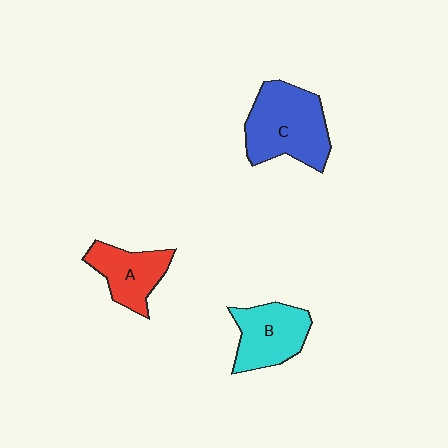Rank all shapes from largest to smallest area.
From largest to smallest: C (blue), B (cyan), A (red).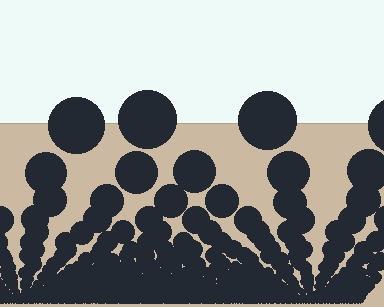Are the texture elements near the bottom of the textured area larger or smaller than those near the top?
Smaller. The gradient is inverted — elements near the bottom are smaller and denser.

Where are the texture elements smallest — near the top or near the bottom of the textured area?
Near the bottom.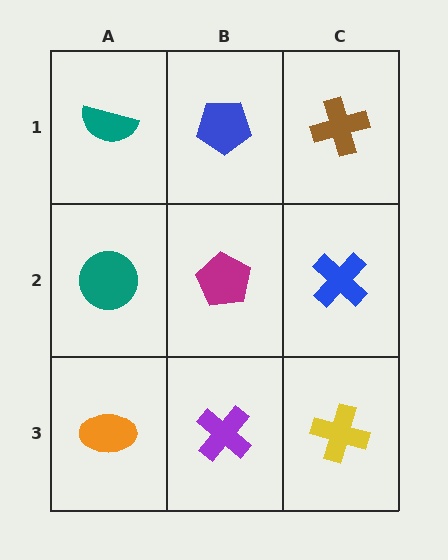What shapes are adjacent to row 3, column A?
A teal circle (row 2, column A), a purple cross (row 3, column B).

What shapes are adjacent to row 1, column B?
A magenta pentagon (row 2, column B), a teal semicircle (row 1, column A), a brown cross (row 1, column C).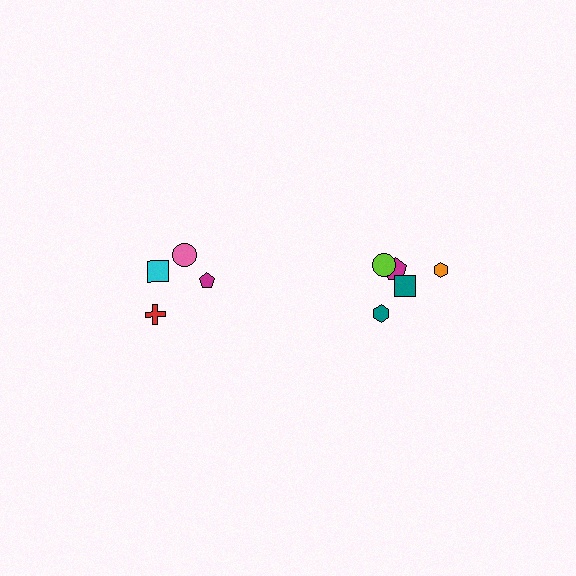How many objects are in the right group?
There are 6 objects.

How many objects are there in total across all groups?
There are 10 objects.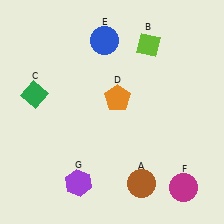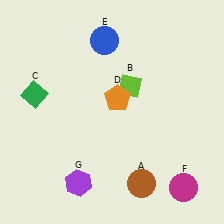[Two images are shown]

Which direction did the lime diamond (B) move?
The lime diamond (B) moved down.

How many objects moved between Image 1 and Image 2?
1 object moved between the two images.